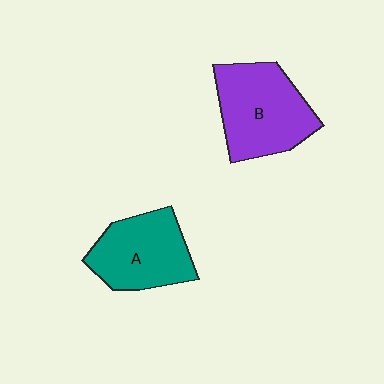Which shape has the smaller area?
Shape A (teal).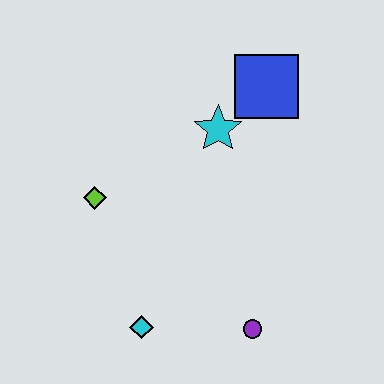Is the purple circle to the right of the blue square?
No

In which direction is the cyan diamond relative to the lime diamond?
The cyan diamond is below the lime diamond.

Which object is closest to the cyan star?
The blue square is closest to the cyan star.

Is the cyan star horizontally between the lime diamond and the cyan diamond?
No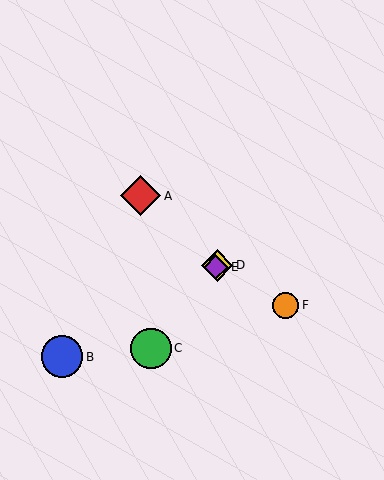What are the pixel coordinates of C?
Object C is at (151, 348).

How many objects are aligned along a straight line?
3 objects (C, D, E) are aligned along a straight line.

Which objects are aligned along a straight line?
Objects C, D, E are aligned along a straight line.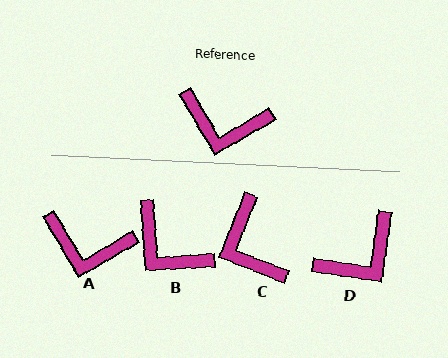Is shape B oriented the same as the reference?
No, it is off by about 27 degrees.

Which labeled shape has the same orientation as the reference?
A.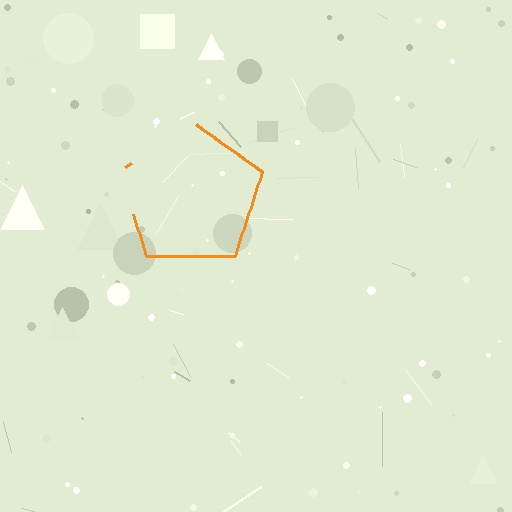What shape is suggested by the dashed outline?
The dashed outline suggests a pentagon.